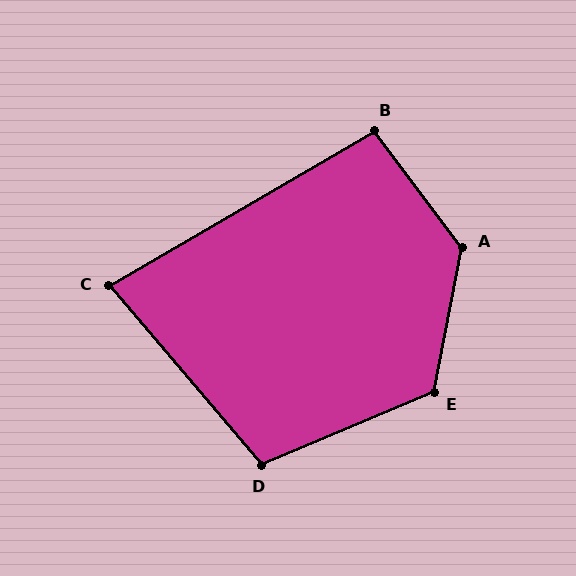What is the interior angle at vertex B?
Approximately 97 degrees (obtuse).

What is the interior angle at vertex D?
Approximately 107 degrees (obtuse).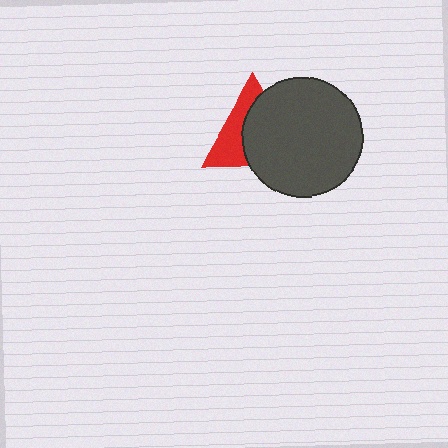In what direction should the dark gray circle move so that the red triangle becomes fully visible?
The dark gray circle should move right. That is the shortest direction to clear the overlap and leave the red triangle fully visible.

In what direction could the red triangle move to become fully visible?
The red triangle could move left. That would shift it out from behind the dark gray circle entirely.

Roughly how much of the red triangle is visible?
A small part of it is visible (roughly 41%).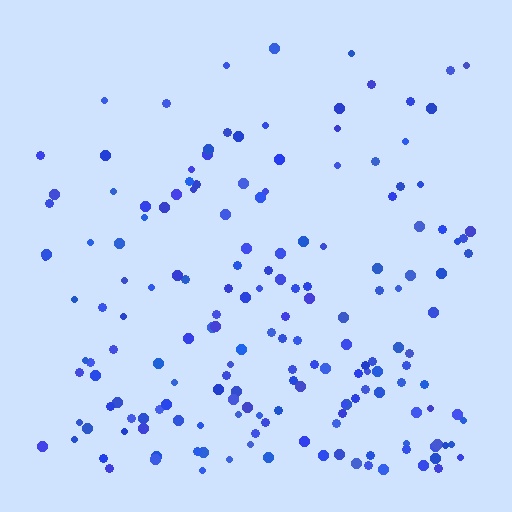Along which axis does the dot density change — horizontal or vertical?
Vertical.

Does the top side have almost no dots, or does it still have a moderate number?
Still a moderate number, just noticeably fewer than the bottom.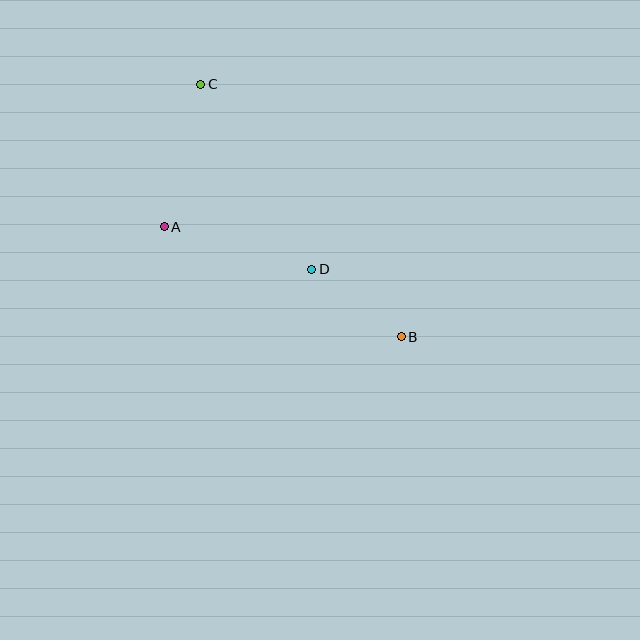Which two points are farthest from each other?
Points B and C are farthest from each other.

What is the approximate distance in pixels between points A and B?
The distance between A and B is approximately 261 pixels.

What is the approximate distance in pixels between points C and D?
The distance between C and D is approximately 216 pixels.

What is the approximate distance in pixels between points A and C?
The distance between A and C is approximately 147 pixels.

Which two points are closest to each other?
Points B and D are closest to each other.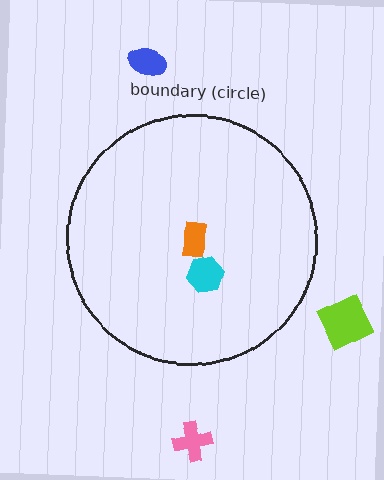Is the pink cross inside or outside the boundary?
Outside.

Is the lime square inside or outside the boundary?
Outside.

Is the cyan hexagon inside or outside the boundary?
Inside.